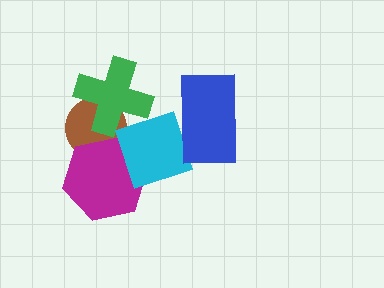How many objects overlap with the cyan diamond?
4 objects overlap with the cyan diamond.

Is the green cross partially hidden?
Yes, it is partially covered by another shape.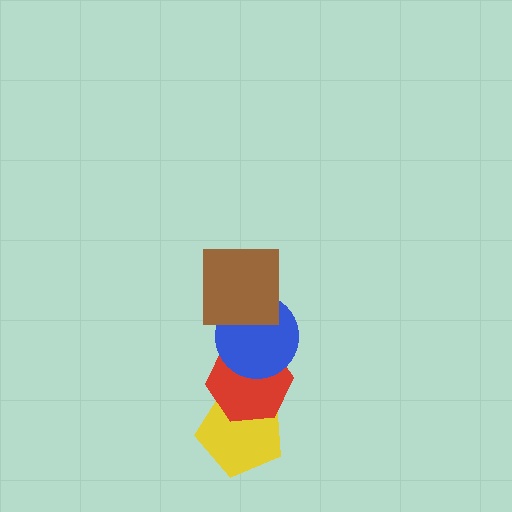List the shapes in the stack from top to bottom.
From top to bottom: the brown square, the blue circle, the red hexagon, the yellow pentagon.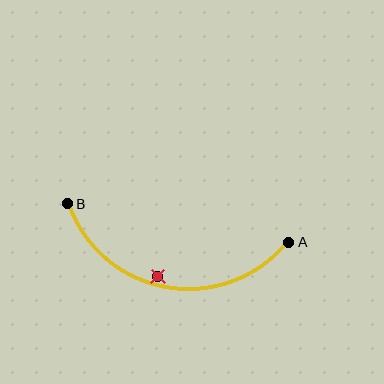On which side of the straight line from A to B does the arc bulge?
The arc bulges below the straight line connecting A and B.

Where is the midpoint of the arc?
The arc midpoint is the point on the curve farthest from the straight line joining A and B. It sits below that line.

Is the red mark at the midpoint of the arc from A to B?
No — the red mark does not lie on the arc at all. It sits slightly inside the curve.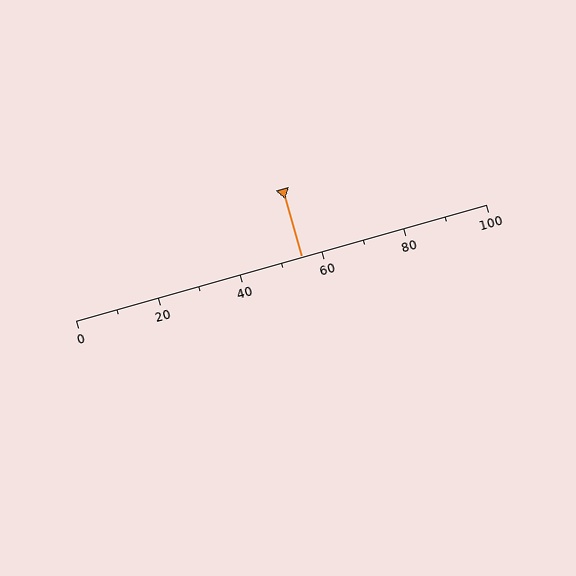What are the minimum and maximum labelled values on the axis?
The axis runs from 0 to 100.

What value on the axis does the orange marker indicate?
The marker indicates approximately 55.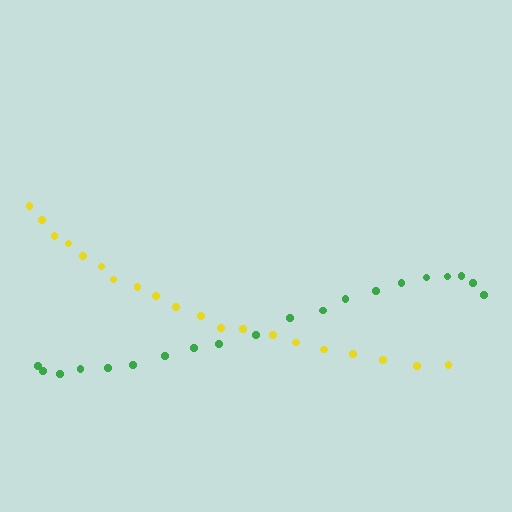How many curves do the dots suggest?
There are 2 distinct paths.